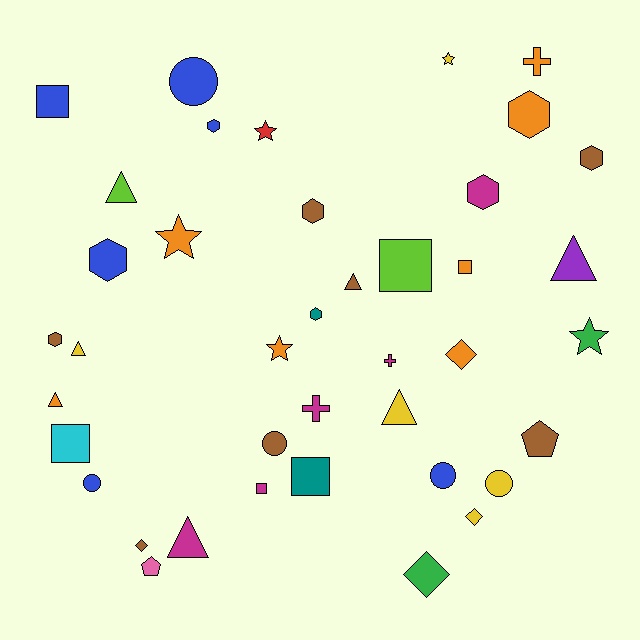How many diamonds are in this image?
There are 4 diamonds.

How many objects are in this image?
There are 40 objects.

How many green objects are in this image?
There are 2 green objects.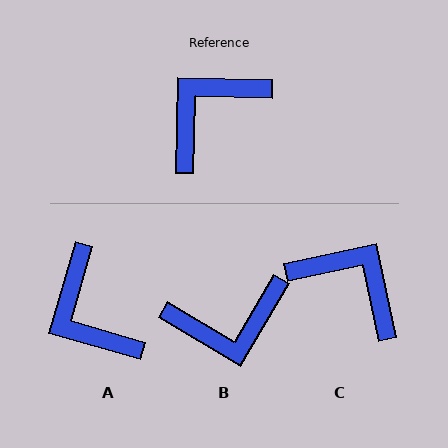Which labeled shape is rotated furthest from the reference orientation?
B, about 150 degrees away.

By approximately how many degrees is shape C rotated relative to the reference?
Approximately 77 degrees clockwise.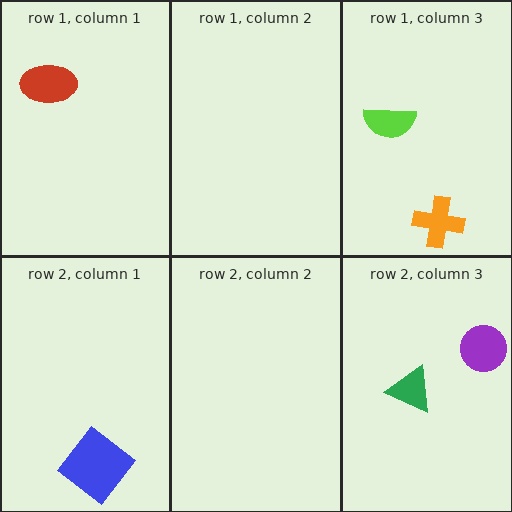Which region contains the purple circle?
The row 2, column 3 region.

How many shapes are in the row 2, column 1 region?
1.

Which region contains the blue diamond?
The row 2, column 1 region.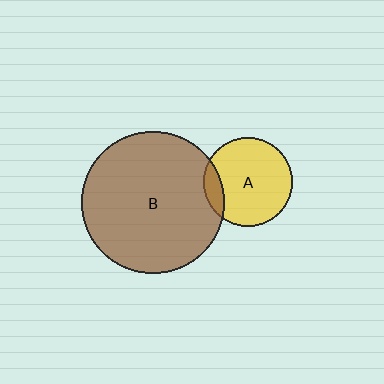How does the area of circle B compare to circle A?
Approximately 2.6 times.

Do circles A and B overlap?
Yes.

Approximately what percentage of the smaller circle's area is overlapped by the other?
Approximately 10%.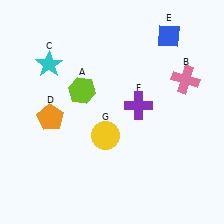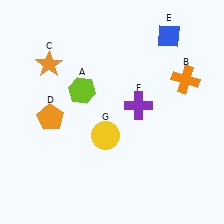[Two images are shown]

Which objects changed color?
B changed from pink to orange. C changed from cyan to orange.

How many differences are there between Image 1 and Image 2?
There are 2 differences between the two images.